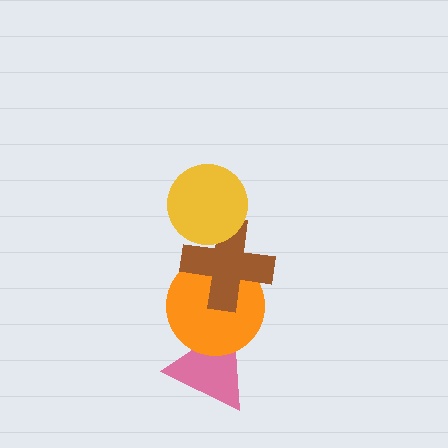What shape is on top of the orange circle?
The brown cross is on top of the orange circle.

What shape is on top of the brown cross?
The yellow circle is on top of the brown cross.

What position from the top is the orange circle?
The orange circle is 3rd from the top.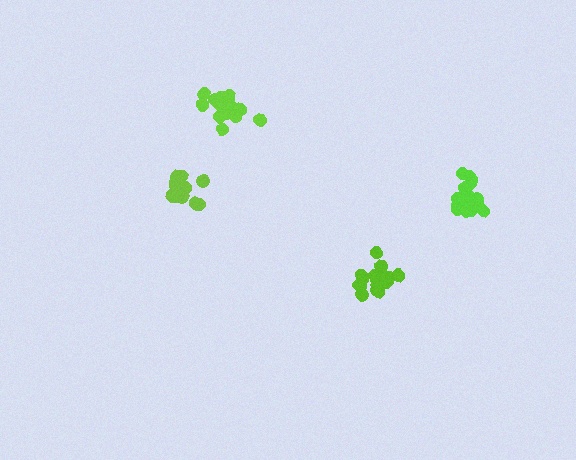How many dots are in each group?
Group 1: 18 dots, Group 2: 13 dots, Group 3: 19 dots, Group 4: 16 dots (66 total).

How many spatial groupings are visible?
There are 4 spatial groupings.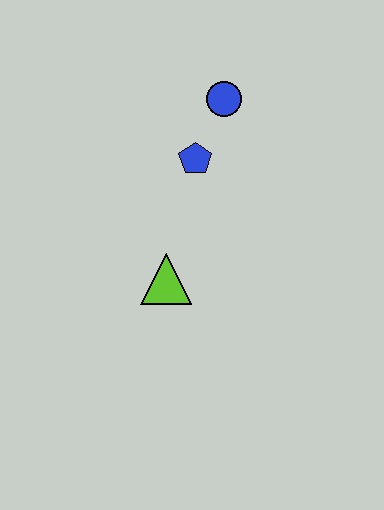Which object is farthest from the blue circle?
The lime triangle is farthest from the blue circle.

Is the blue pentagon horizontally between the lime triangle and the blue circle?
Yes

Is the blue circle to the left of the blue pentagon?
No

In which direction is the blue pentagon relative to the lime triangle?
The blue pentagon is above the lime triangle.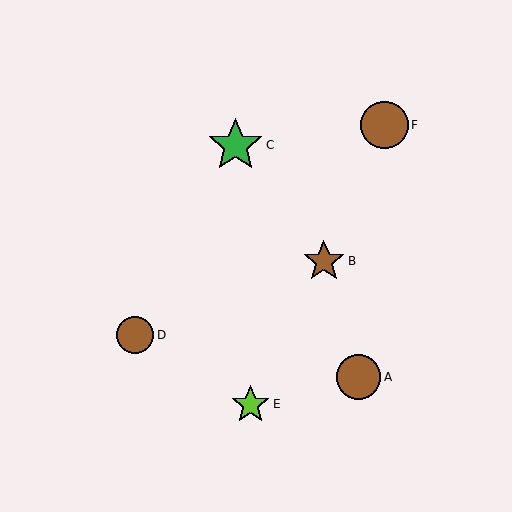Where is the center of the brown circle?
The center of the brown circle is at (385, 125).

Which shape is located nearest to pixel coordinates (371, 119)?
The brown circle (labeled F) at (385, 125) is nearest to that location.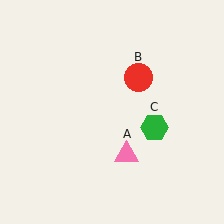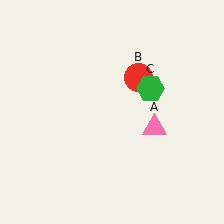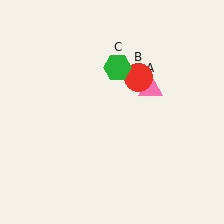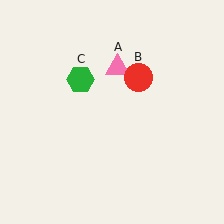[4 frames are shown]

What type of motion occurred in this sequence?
The pink triangle (object A), green hexagon (object C) rotated counterclockwise around the center of the scene.